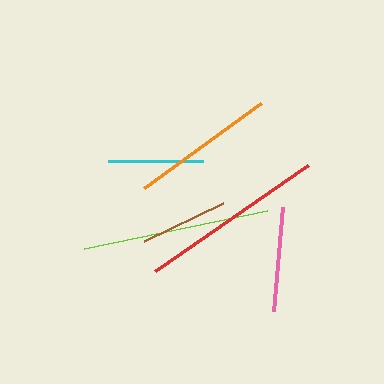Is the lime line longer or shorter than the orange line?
The lime line is longer than the orange line.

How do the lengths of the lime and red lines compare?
The lime and red lines are approximately the same length.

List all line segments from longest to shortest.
From longest to shortest: lime, red, orange, pink, cyan, brown.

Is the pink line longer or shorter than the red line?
The red line is longer than the pink line.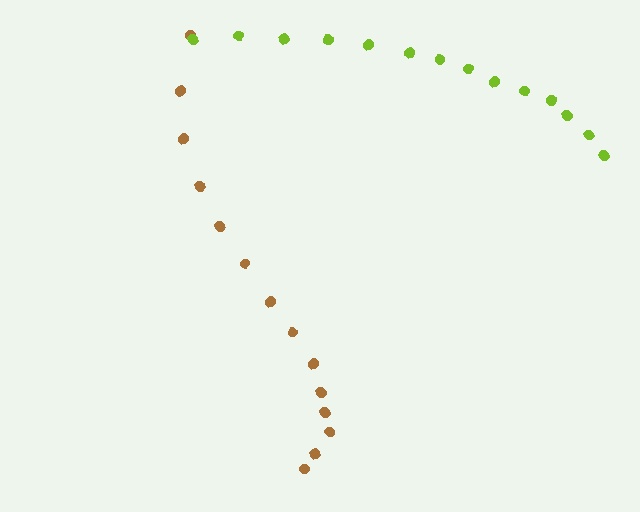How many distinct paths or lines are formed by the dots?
There are 2 distinct paths.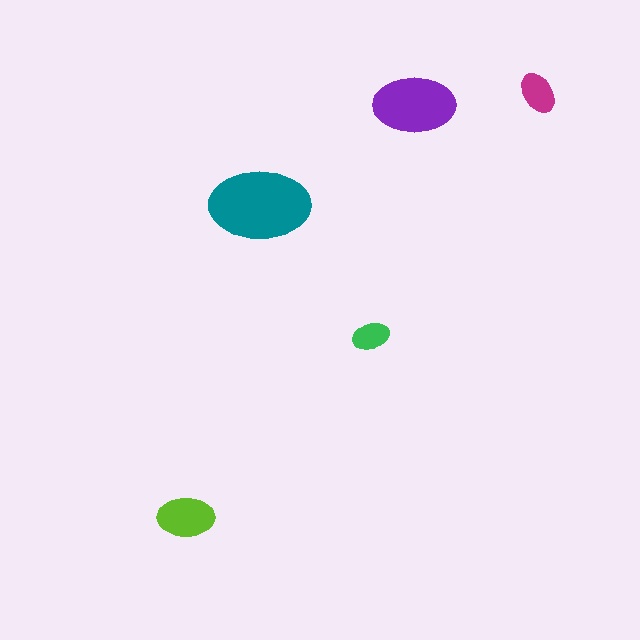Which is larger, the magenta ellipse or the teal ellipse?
The teal one.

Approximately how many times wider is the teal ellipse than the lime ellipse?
About 2 times wider.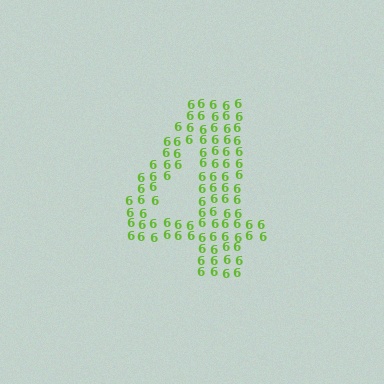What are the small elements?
The small elements are digit 6's.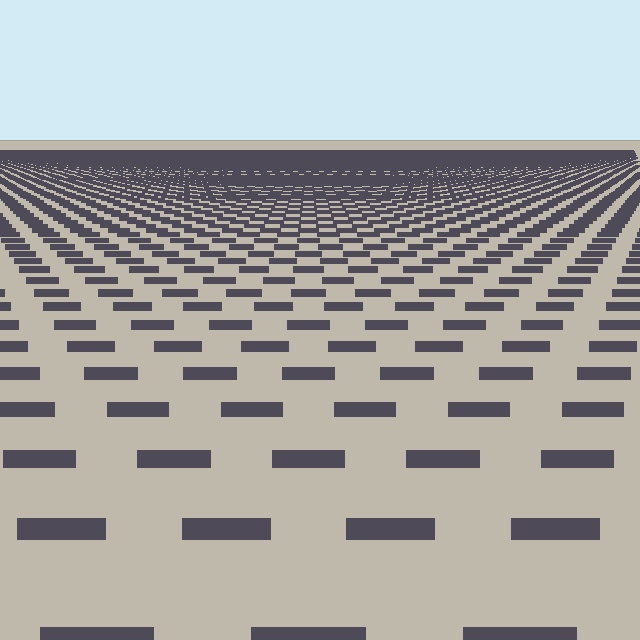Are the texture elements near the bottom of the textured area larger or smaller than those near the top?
Larger. Near the bottom, elements are closer to the viewer and appear at a bigger on-screen size.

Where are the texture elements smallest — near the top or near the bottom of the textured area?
Near the top.